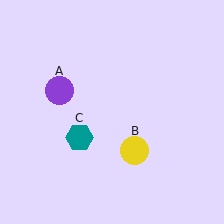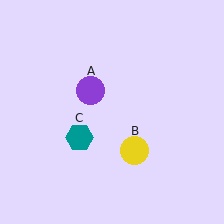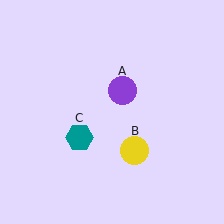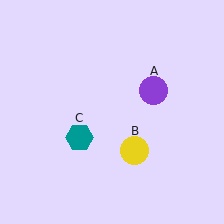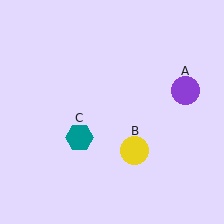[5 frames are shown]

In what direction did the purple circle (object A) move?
The purple circle (object A) moved right.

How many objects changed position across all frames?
1 object changed position: purple circle (object A).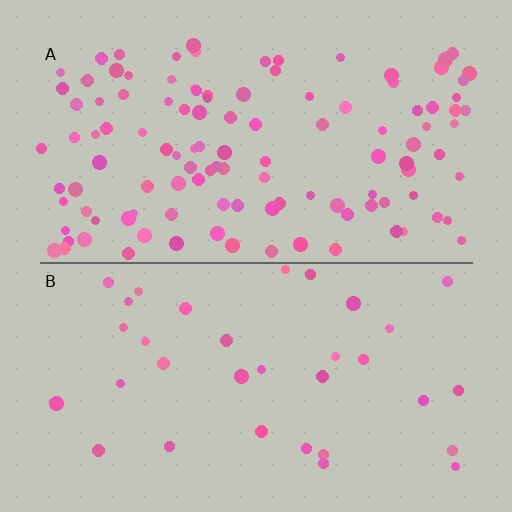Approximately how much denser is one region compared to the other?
Approximately 3.4× — region A over region B.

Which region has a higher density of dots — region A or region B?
A (the top).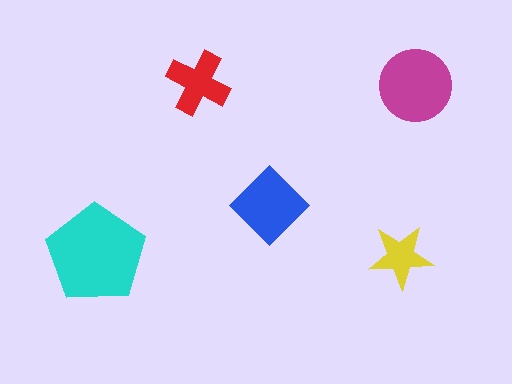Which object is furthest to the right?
The magenta circle is rightmost.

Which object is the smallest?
The yellow star.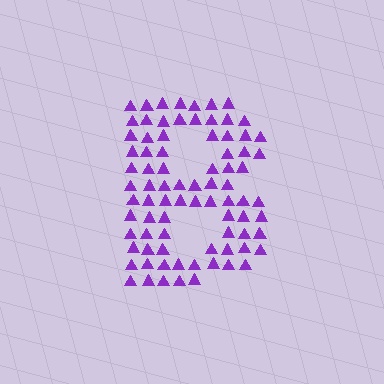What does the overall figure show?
The overall figure shows the letter B.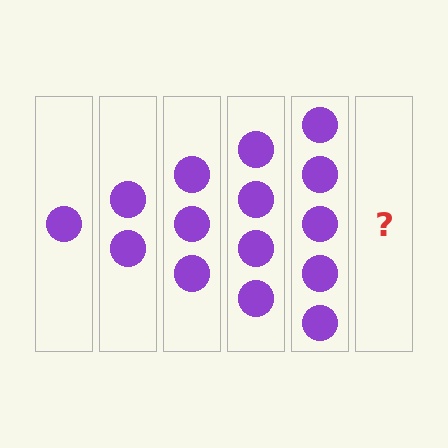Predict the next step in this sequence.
The next step is 6 circles.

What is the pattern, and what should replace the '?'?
The pattern is that each step adds one more circle. The '?' should be 6 circles.